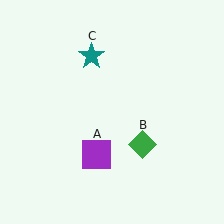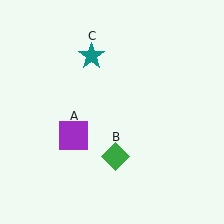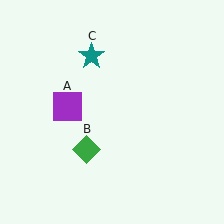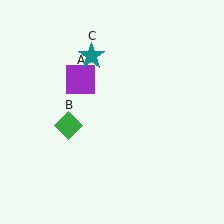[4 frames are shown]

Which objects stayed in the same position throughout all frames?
Teal star (object C) remained stationary.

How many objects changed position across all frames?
2 objects changed position: purple square (object A), green diamond (object B).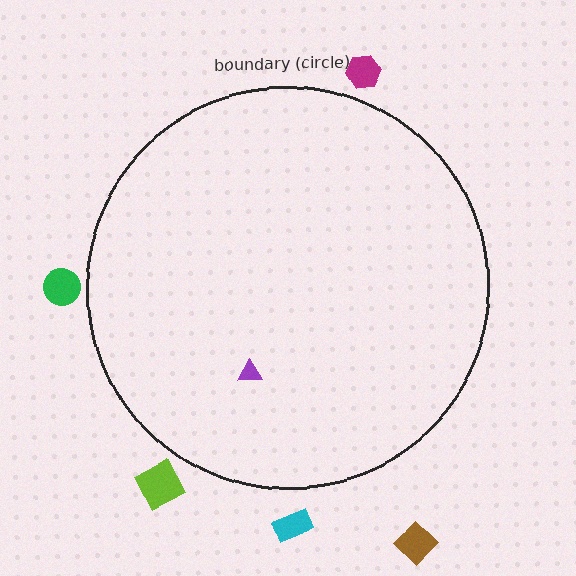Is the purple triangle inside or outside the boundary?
Inside.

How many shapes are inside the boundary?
1 inside, 5 outside.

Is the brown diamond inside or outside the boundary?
Outside.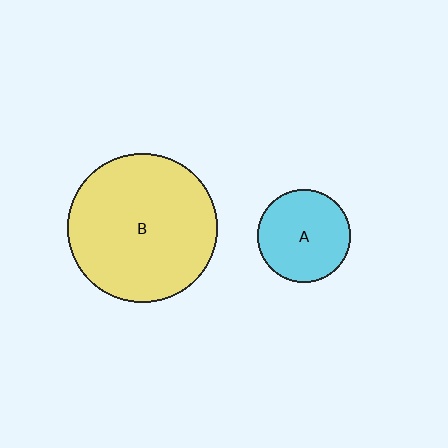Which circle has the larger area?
Circle B (yellow).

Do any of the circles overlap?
No, none of the circles overlap.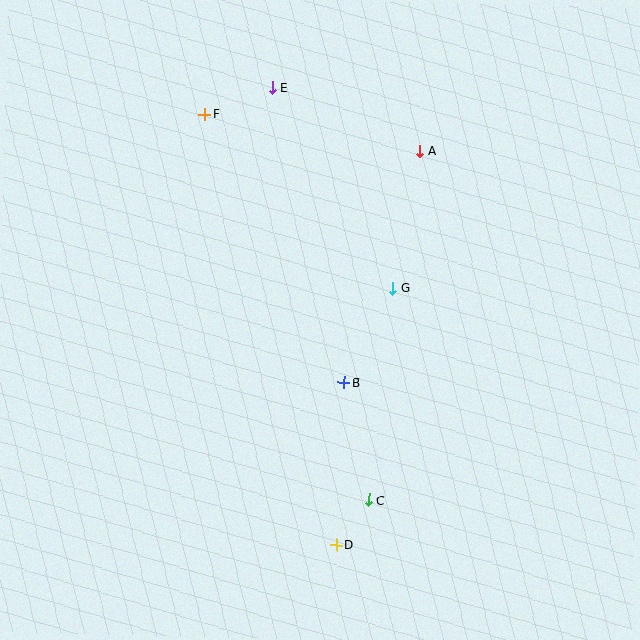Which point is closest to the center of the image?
Point B at (344, 383) is closest to the center.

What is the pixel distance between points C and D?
The distance between C and D is 55 pixels.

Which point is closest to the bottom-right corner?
Point C is closest to the bottom-right corner.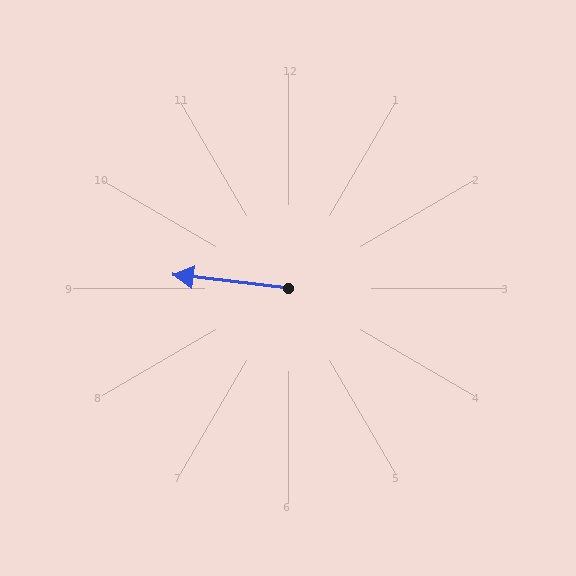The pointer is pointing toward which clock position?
Roughly 9 o'clock.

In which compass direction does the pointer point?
West.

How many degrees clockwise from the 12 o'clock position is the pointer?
Approximately 277 degrees.